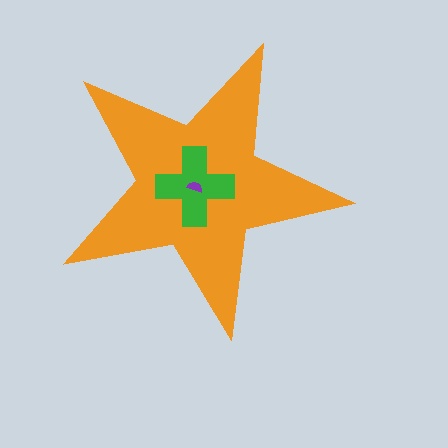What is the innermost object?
The purple semicircle.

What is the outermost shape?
The orange star.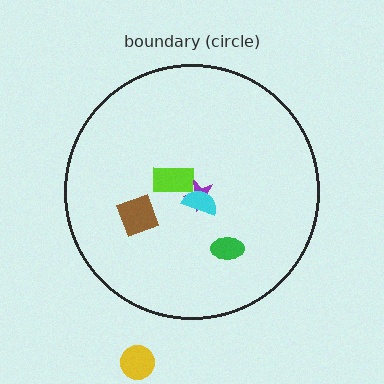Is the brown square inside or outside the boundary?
Inside.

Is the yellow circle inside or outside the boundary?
Outside.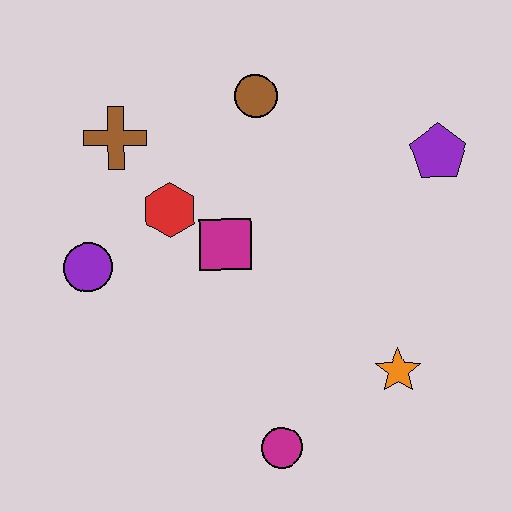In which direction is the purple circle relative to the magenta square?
The purple circle is to the left of the magenta square.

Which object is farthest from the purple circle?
The purple pentagon is farthest from the purple circle.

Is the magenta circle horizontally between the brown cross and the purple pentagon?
Yes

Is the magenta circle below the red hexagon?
Yes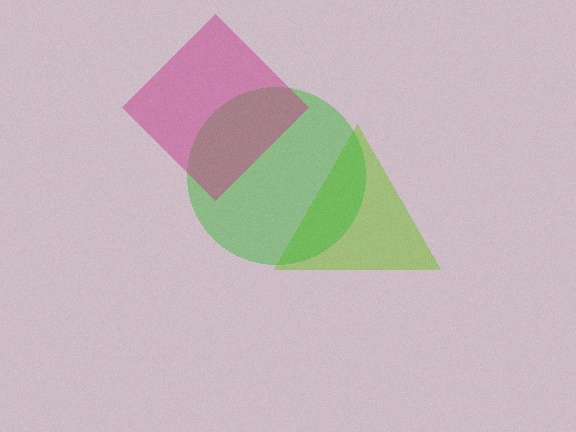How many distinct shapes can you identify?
There are 3 distinct shapes: a lime triangle, a green circle, a magenta diamond.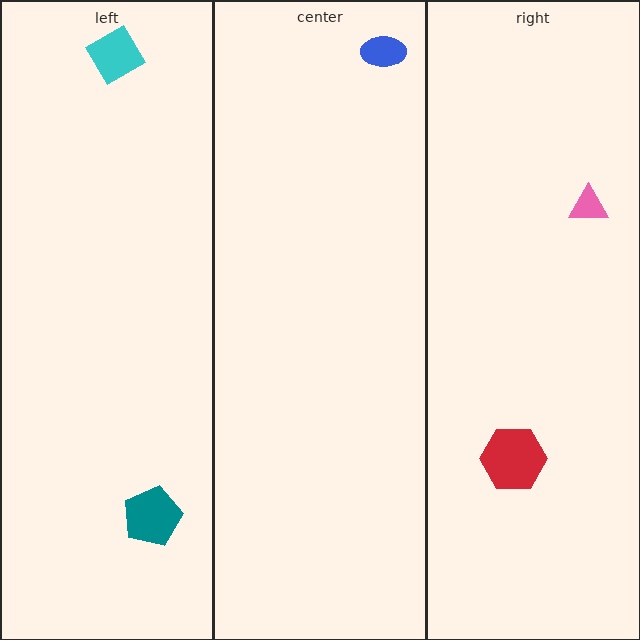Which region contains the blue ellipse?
The center region.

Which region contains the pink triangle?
The right region.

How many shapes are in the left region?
2.